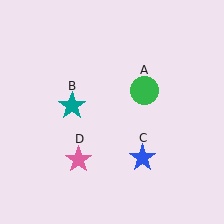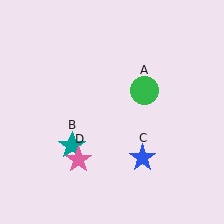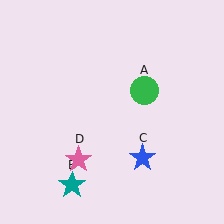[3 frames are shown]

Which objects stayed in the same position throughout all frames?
Green circle (object A) and blue star (object C) and pink star (object D) remained stationary.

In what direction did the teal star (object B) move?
The teal star (object B) moved down.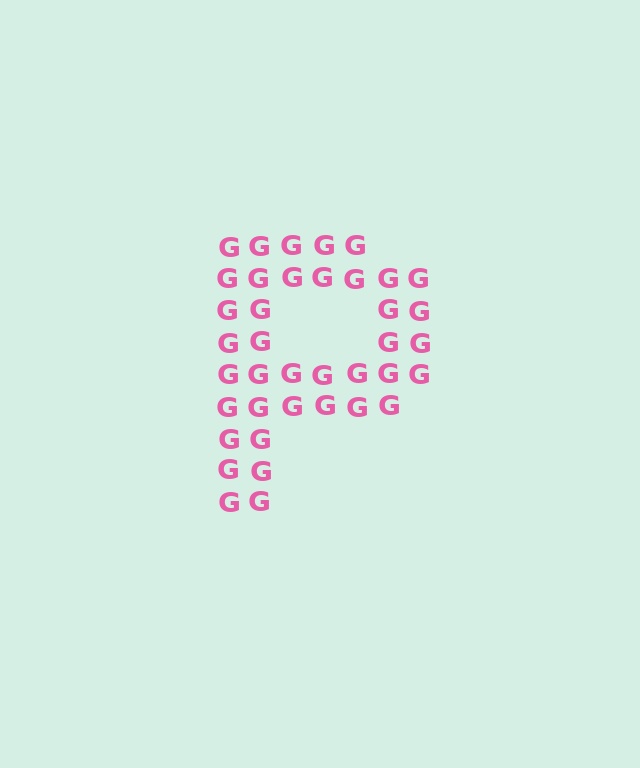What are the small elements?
The small elements are letter G's.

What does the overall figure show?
The overall figure shows the letter P.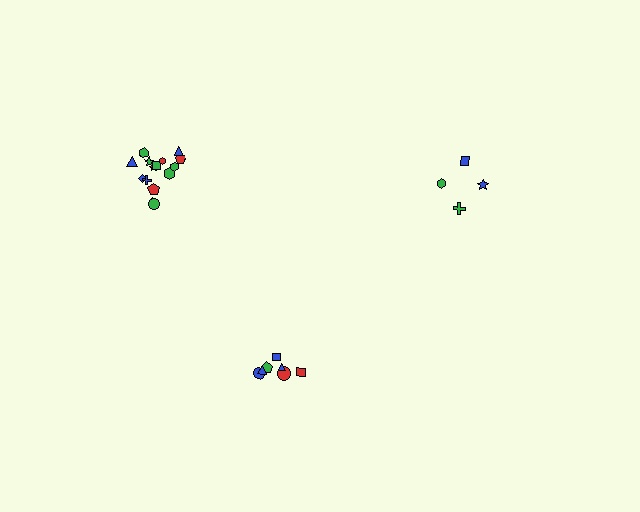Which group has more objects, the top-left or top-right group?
The top-left group.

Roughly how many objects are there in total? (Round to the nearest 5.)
Roughly 25 objects in total.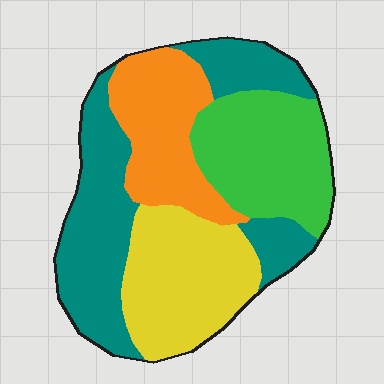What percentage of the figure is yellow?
Yellow takes up about one quarter (1/4) of the figure.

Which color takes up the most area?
Teal, at roughly 35%.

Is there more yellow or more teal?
Teal.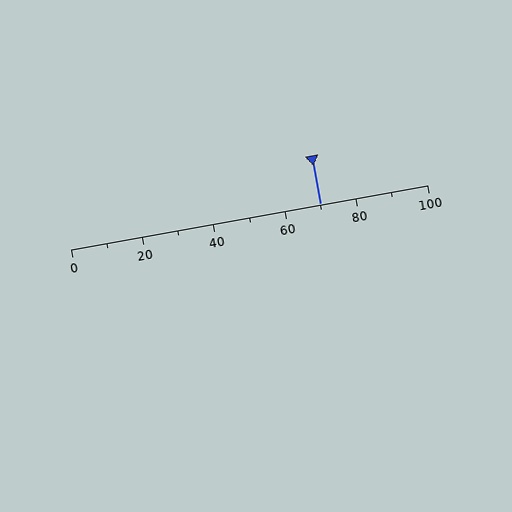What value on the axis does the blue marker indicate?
The marker indicates approximately 70.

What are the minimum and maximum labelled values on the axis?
The axis runs from 0 to 100.